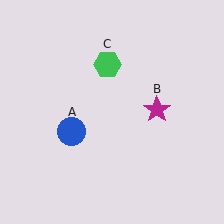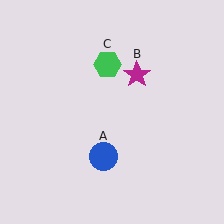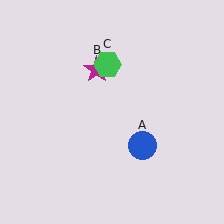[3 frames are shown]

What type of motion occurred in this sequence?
The blue circle (object A), magenta star (object B) rotated counterclockwise around the center of the scene.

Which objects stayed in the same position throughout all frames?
Green hexagon (object C) remained stationary.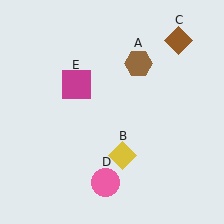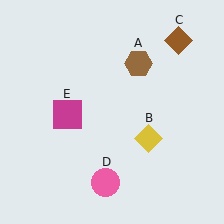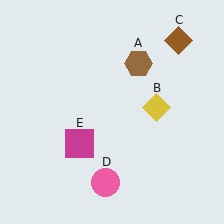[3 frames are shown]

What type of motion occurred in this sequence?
The yellow diamond (object B), magenta square (object E) rotated counterclockwise around the center of the scene.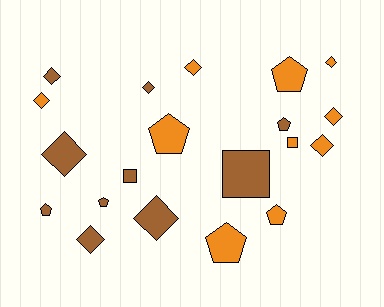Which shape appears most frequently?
Diamond, with 10 objects.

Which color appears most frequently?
Brown, with 10 objects.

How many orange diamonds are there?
There are 5 orange diamonds.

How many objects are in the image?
There are 20 objects.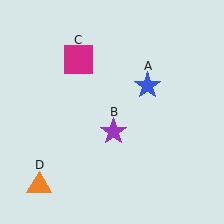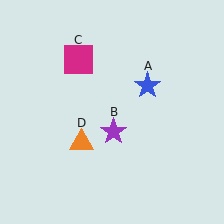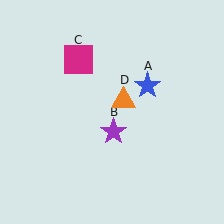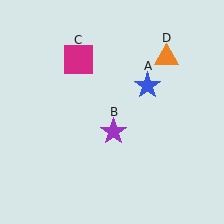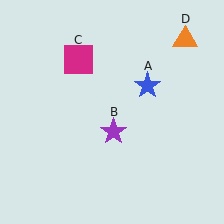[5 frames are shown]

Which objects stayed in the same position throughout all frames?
Blue star (object A) and purple star (object B) and magenta square (object C) remained stationary.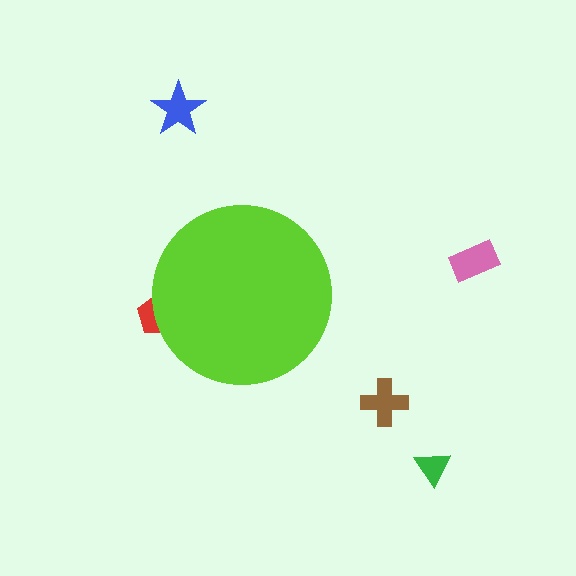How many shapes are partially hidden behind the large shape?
1 shape is partially hidden.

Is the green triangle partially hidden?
No, the green triangle is fully visible.